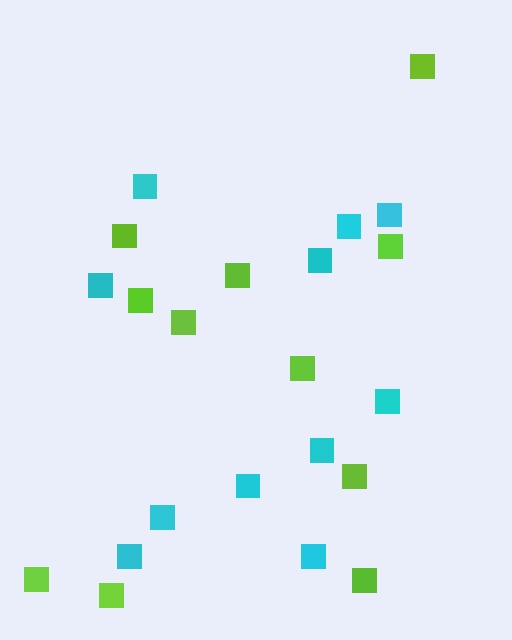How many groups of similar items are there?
There are 2 groups: one group of cyan squares (11) and one group of lime squares (11).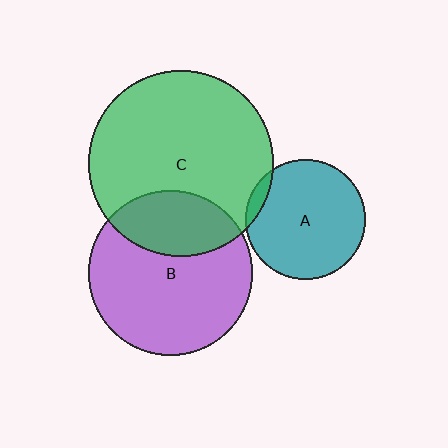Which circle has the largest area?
Circle C (green).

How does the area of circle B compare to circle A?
Approximately 1.9 times.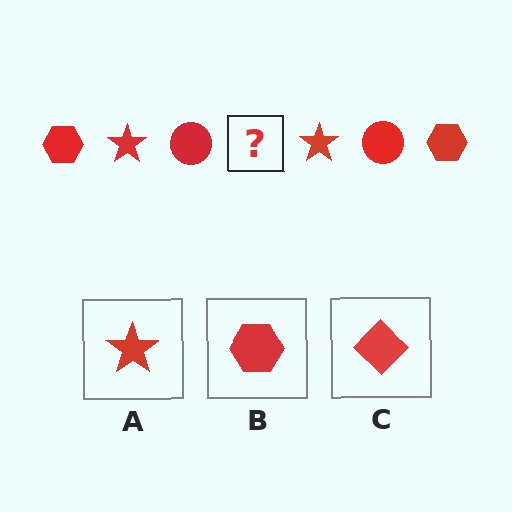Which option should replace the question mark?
Option B.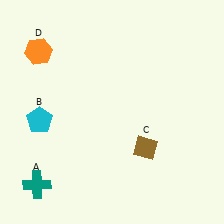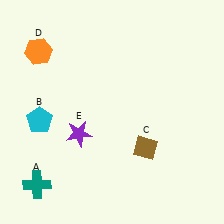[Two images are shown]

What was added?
A purple star (E) was added in Image 2.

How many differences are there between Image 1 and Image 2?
There is 1 difference between the two images.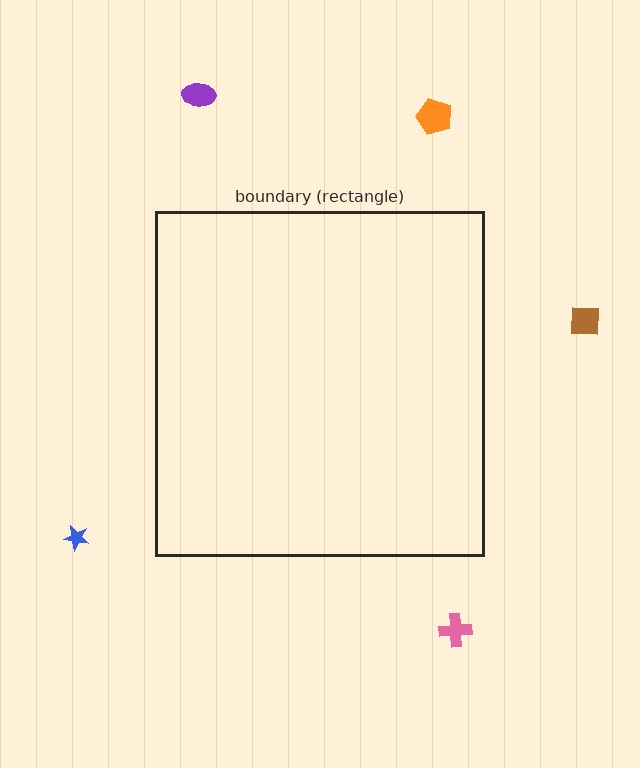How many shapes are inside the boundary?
0 inside, 5 outside.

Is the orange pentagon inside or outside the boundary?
Outside.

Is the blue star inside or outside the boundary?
Outside.